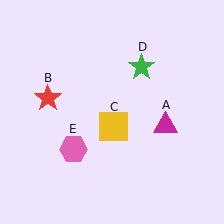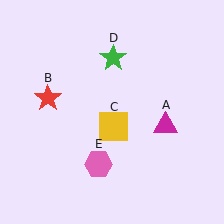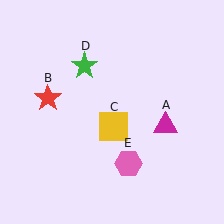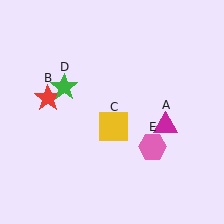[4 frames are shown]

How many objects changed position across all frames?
2 objects changed position: green star (object D), pink hexagon (object E).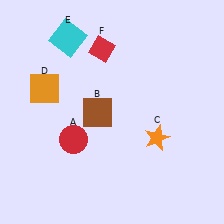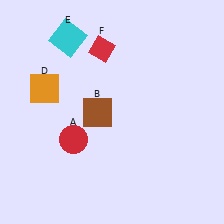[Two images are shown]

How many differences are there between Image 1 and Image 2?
There is 1 difference between the two images.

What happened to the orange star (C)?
The orange star (C) was removed in Image 2. It was in the bottom-right area of Image 1.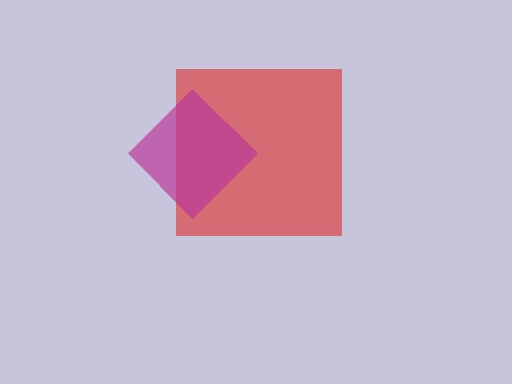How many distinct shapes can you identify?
There are 2 distinct shapes: a red square, a magenta diamond.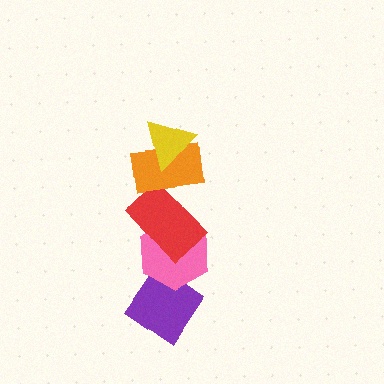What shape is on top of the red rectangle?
The orange rectangle is on top of the red rectangle.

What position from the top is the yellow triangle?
The yellow triangle is 1st from the top.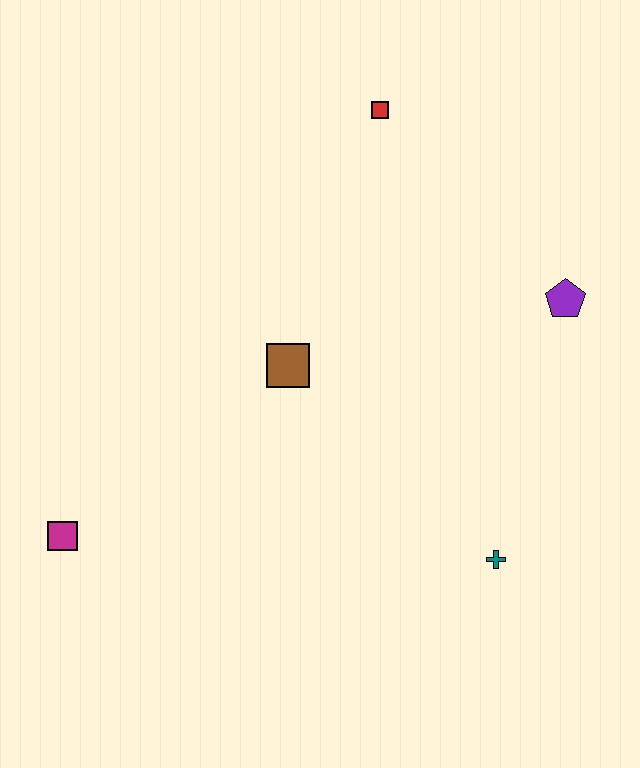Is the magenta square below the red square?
Yes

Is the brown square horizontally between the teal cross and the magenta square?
Yes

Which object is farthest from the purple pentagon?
The magenta square is farthest from the purple pentagon.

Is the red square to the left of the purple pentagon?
Yes